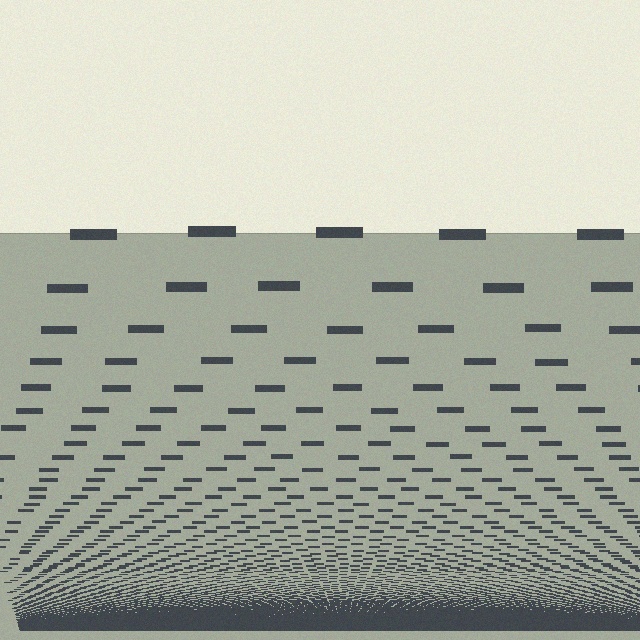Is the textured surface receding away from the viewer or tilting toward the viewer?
The surface appears to tilt toward the viewer. Texture elements get larger and sparser toward the top.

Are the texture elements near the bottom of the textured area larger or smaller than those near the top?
Smaller. The gradient is inverted — elements near the bottom are smaller and denser.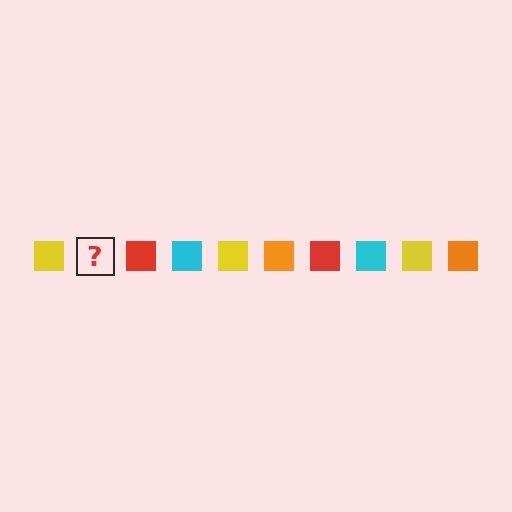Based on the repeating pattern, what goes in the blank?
The blank should be an orange square.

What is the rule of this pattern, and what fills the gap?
The rule is that the pattern cycles through yellow, orange, red, cyan squares. The gap should be filled with an orange square.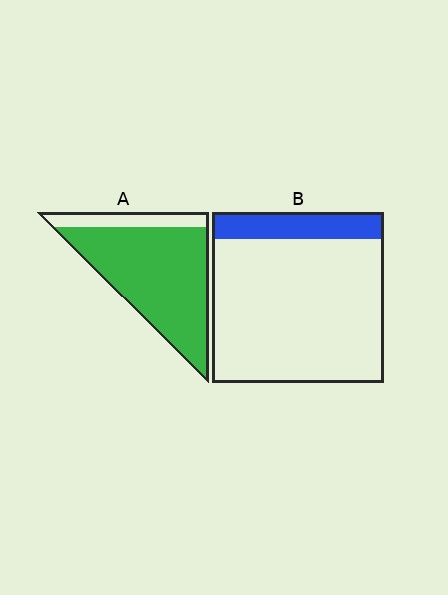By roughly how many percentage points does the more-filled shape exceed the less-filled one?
By roughly 65 percentage points (A over B).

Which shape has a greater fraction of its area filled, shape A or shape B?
Shape A.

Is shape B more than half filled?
No.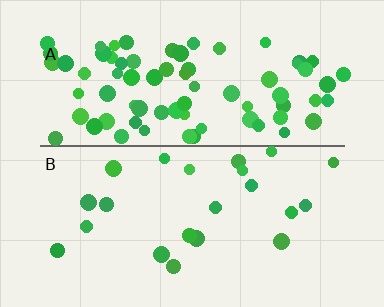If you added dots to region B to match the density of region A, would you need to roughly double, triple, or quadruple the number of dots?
Approximately triple.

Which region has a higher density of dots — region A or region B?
A (the top).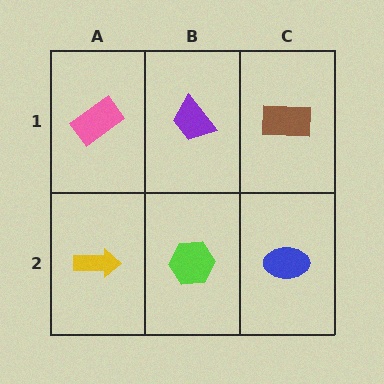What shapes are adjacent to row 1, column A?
A yellow arrow (row 2, column A), a purple trapezoid (row 1, column B).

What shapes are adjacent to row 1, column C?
A blue ellipse (row 2, column C), a purple trapezoid (row 1, column B).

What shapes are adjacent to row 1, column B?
A lime hexagon (row 2, column B), a pink rectangle (row 1, column A), a brown rectangle (row 1, column C).